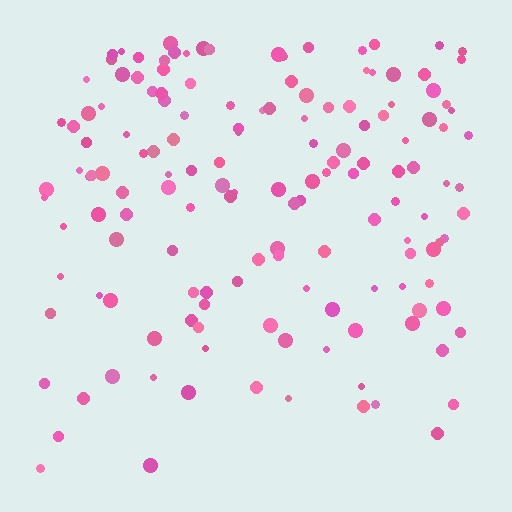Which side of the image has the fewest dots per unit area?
The bottom.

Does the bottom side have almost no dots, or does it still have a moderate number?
Still a moderate number, just noticeably fewer than the top.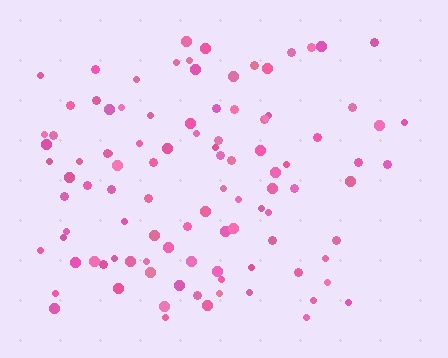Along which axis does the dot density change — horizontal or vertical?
Horizontal.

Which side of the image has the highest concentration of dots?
The left.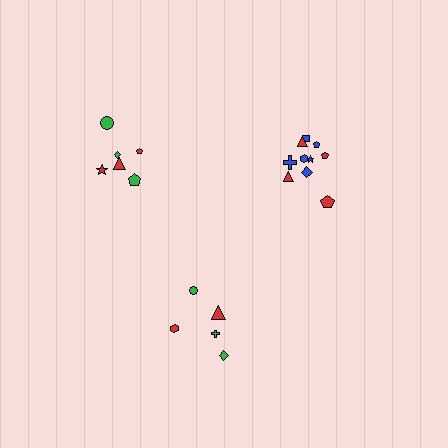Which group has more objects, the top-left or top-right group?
The top-right group.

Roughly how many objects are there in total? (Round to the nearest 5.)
Roughly 20 objects in total.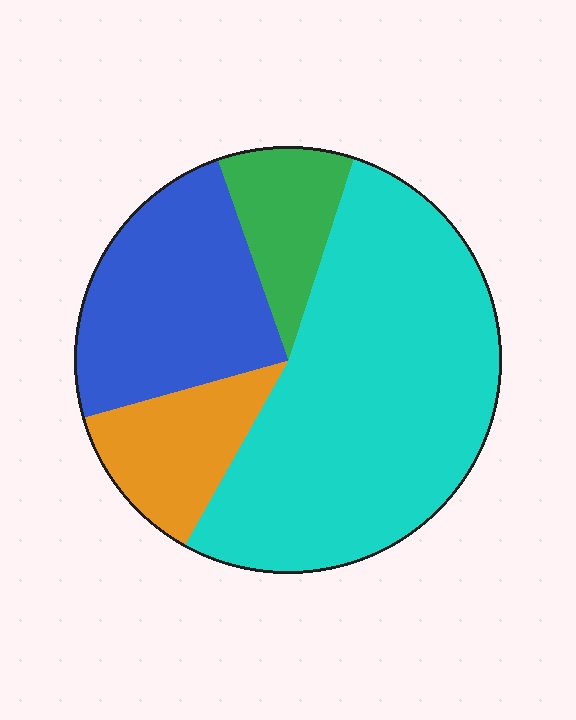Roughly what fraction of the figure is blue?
Blue takes up between a sixth and a third of the figure.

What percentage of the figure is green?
Green covers roughly 10% of the figure.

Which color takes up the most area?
Cyan, at roughly 55%.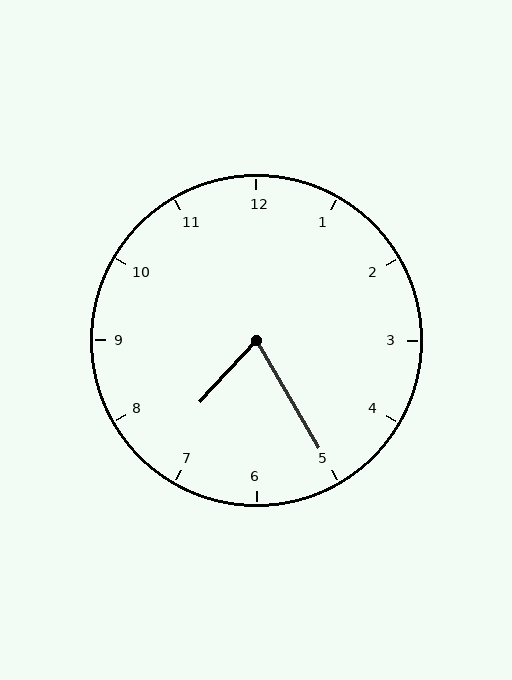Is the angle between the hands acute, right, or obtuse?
It is acute.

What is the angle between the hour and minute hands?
Approximately 72 degrees.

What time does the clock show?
7:25.